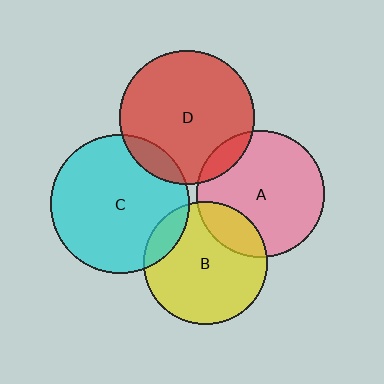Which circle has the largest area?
Circle C (cyan).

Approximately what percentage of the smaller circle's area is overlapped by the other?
Approximately 10%.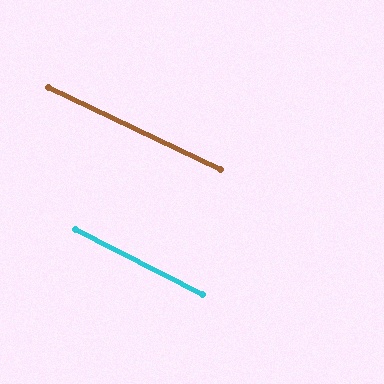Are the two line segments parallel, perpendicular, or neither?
Parallel — their directions differ by only 1.7°.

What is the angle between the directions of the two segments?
Approximately 2 degrees.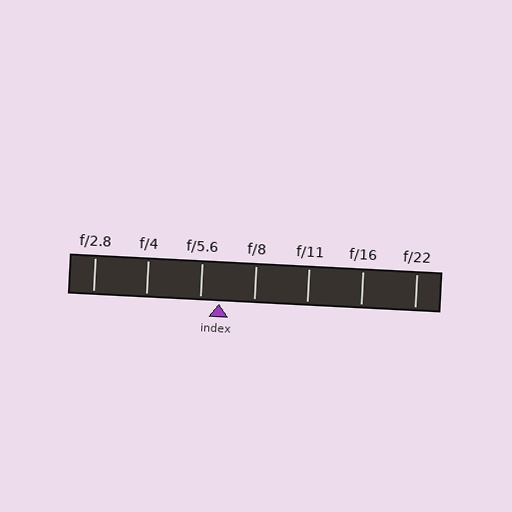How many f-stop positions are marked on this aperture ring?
There are 7 f-stop positions marked.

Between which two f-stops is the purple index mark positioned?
The index mark is between f/5.6 and f/8.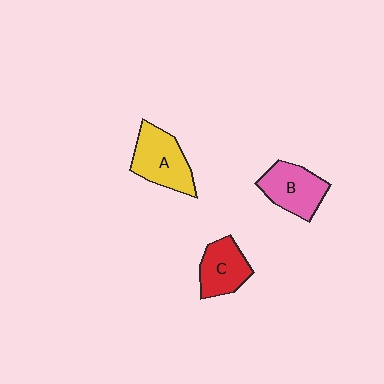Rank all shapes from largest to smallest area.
From largest to smallest: A (yellow), B (pink), C (red).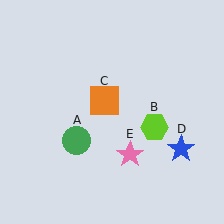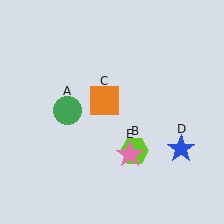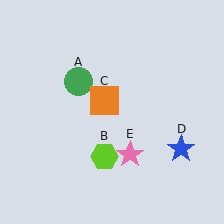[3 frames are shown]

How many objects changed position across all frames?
2 objects changed position: green circle (object A), lime hexagon (object B).